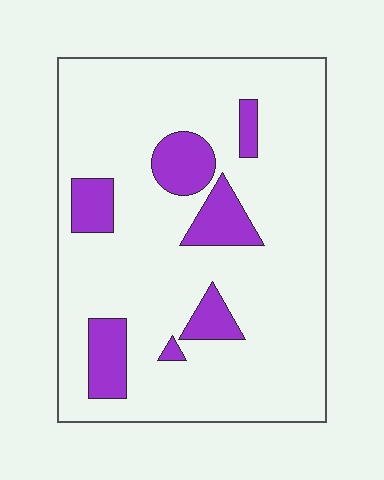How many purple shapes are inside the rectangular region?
7.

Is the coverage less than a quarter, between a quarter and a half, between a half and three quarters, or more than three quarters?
Less than a quarter.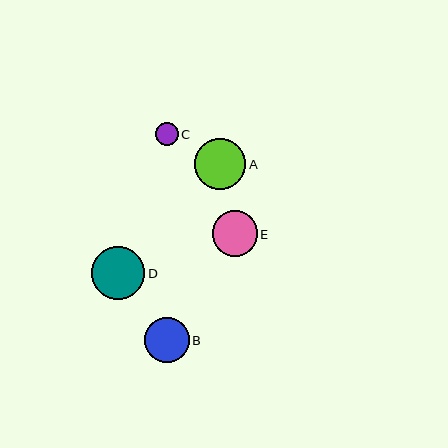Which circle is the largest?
Circle D is the largest with a size of approximately 53 pixels.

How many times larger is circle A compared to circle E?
Circle A is approximately 1.1 times the size of circle E.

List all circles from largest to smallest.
From largest to smallest: D, A, E, B, C.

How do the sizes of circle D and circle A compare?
Circle D and circle A are approximately the same size.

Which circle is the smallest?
Circle C is the smallest with a size of approximately 23 pixels.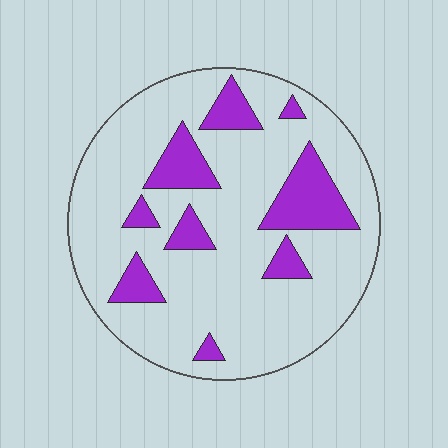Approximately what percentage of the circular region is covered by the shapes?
Approximately 20%.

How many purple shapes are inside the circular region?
9.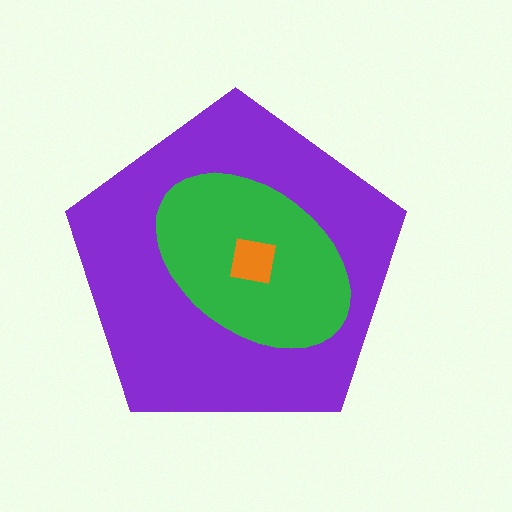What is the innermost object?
The orange square.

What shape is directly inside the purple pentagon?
The green ellipse.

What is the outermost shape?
The purple pentagon.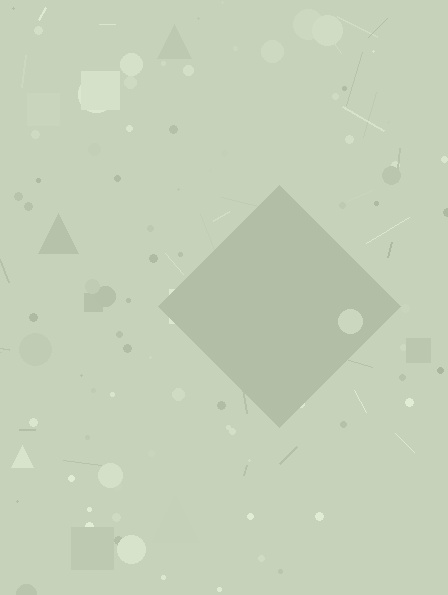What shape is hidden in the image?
A diamond is hidden in the image.